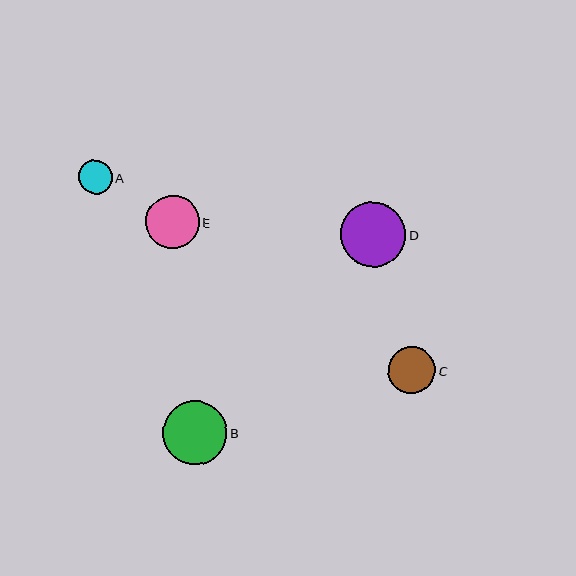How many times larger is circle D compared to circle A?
Circle D is approximately 1.9 times the size of circle A.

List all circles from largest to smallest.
From largest to smallest: D, B, E, C, A.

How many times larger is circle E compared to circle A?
Circle E is approximately 1.6 times the size of circle A.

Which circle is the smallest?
Circle A is the smallest with a size of approximately 34 pixels.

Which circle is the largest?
Circle D is the largest with a size of approximately 65 pixels.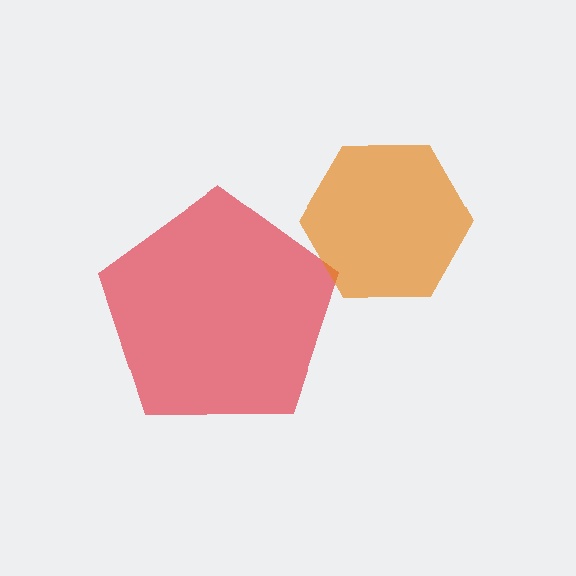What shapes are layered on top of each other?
The layered shapes are: a red pentagon, an orange hexagon.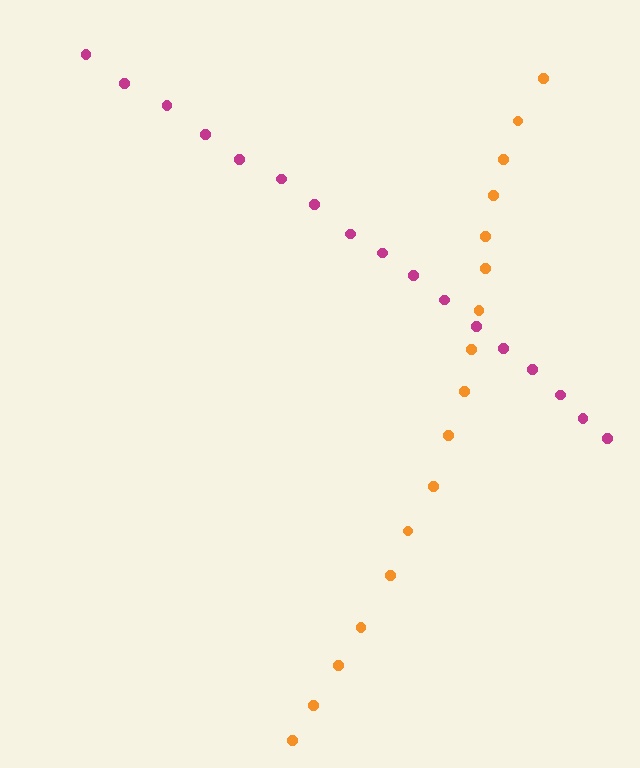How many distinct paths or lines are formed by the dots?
There are 2 distinct paths.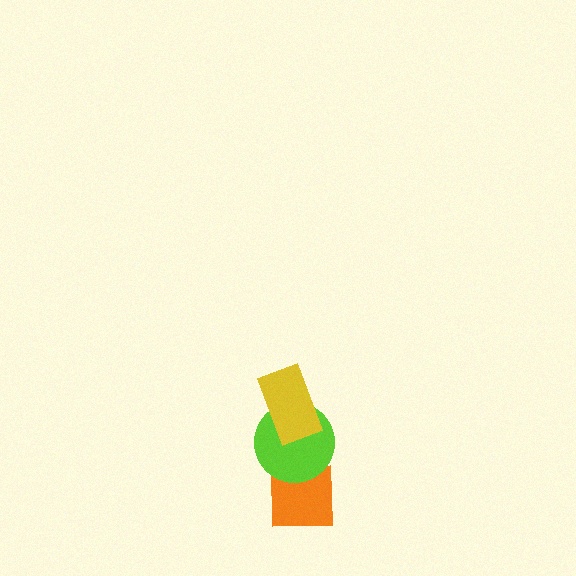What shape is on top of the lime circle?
The yellow rectangle is on top of the lime circle.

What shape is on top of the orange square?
The lime circle is on top of the orange square.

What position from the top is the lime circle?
The lime circle is 2nd from the top.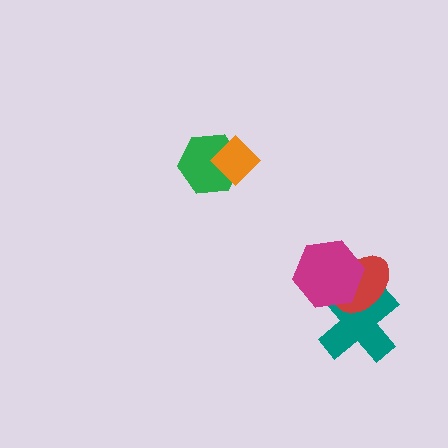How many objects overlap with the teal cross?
2 objects overlap with the teal cross.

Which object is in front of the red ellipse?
The magenta hexagon is in front of the red ellipse.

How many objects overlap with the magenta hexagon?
2 objects overlap with the magenta hexagon.